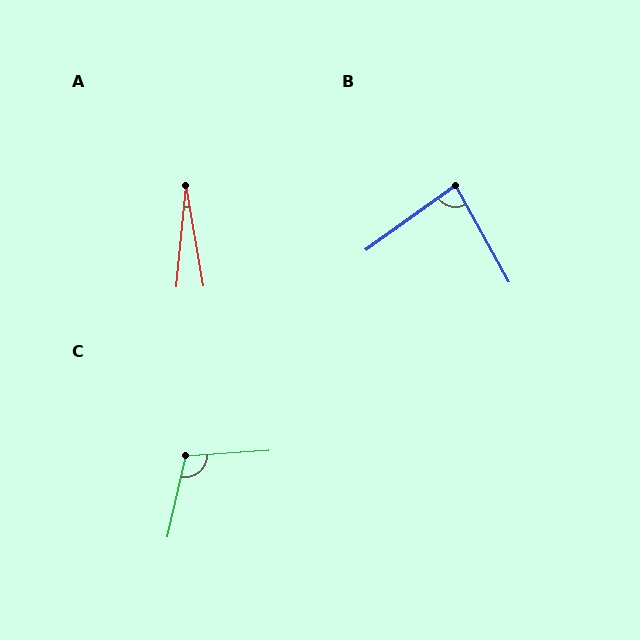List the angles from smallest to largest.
A (15°), B (83°), C (107°).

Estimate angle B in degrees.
Approximately 83 degrees.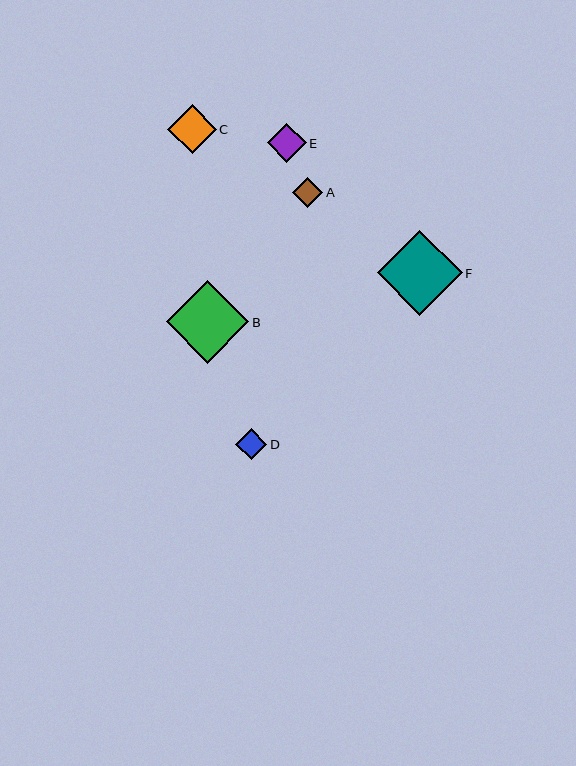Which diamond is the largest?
Diamond F is the largest with a size of approximately 84 pixels.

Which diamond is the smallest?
Diamond A is the smallest with a size of approximately 30 pixels.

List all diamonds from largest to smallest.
From largest to smallest: F, B, C, E, D, A.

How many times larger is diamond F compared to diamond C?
Diamond F is approximately 1.7 times the size of diamond C.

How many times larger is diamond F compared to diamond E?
Diamond F is approximately 2.2 times the size of diamond E.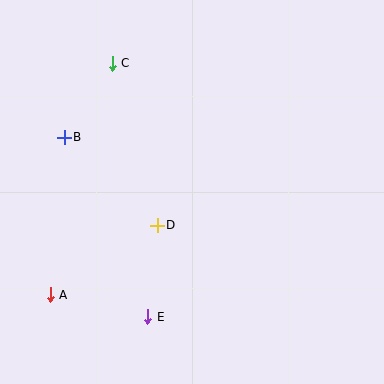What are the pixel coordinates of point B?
Point B is at (64, 137).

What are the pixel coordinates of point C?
Point C is at (112, 63).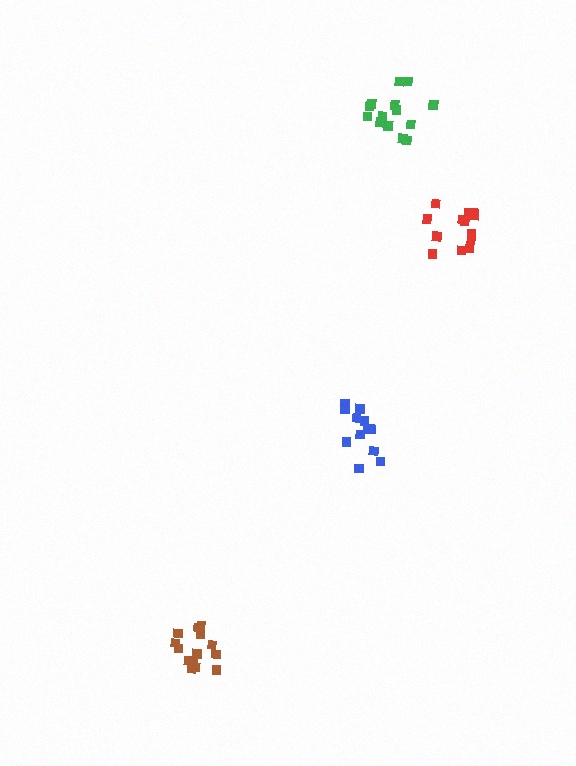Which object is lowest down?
The brown cluster is bottommost.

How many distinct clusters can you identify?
There are 4 distinct clusters.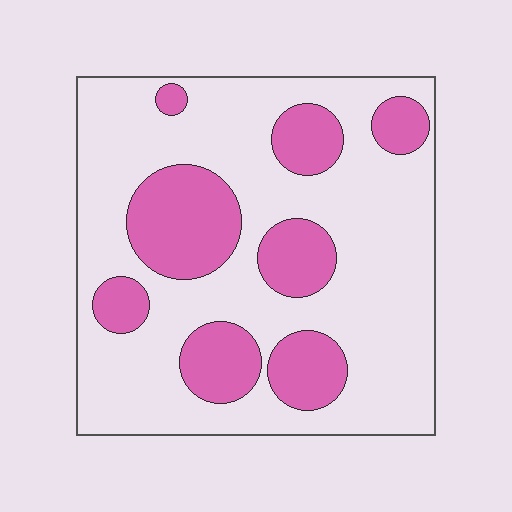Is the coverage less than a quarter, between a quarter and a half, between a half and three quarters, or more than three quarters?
Between a quarter and a half.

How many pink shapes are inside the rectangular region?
8.